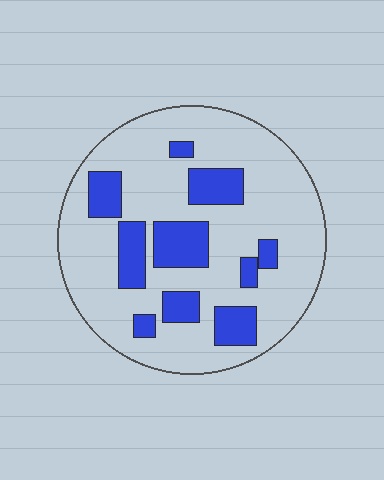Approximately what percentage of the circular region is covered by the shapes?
Approximately 25%.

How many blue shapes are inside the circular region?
10.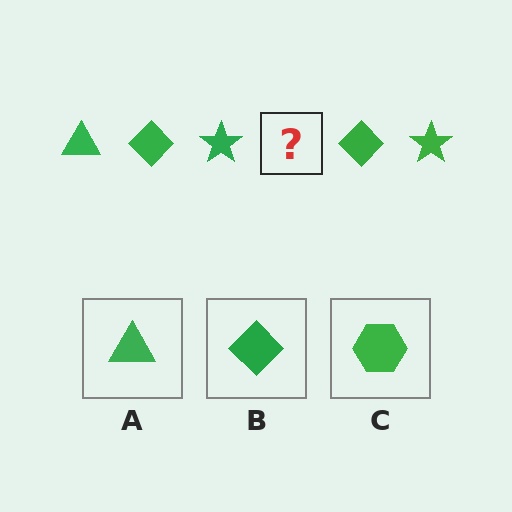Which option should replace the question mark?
Option A.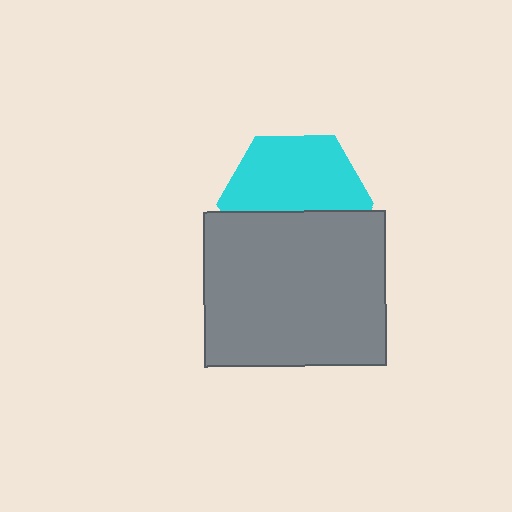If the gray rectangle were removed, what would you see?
You would see the complete cyan hexagon.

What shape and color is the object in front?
The object in front is a gray rectangle.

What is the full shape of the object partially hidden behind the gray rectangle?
The partially hidden object is a cyan hexagon.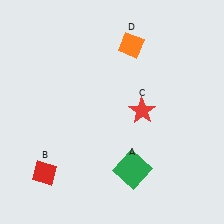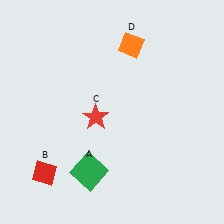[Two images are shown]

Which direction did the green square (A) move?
The green square (A) moved left.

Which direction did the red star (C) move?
The red star (C) moved left.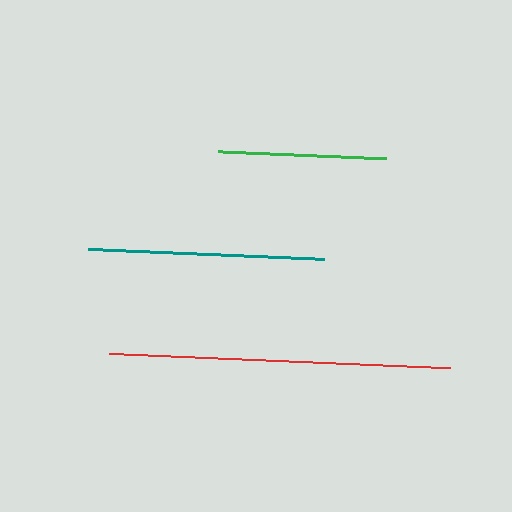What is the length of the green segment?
The green segment is approximately 168 pixels long.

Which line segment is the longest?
The red line is the longest at approximately 342 pixels.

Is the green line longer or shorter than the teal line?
The teal line is longer than the green line.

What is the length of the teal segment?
The teal segment is approximately 236 pixels long.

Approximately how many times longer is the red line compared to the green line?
The red line is approximately 2.0 times the length of the green line.